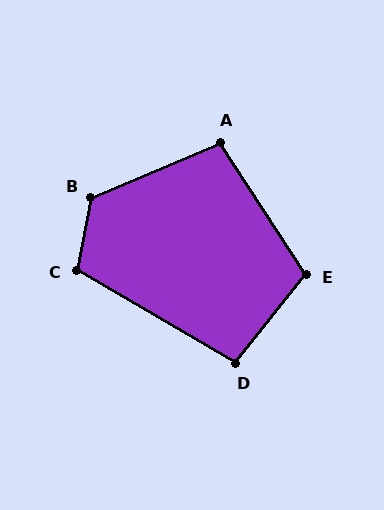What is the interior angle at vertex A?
Approximately 100 degrees (obtuse).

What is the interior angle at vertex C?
Approximately 109 degrees (obtuse).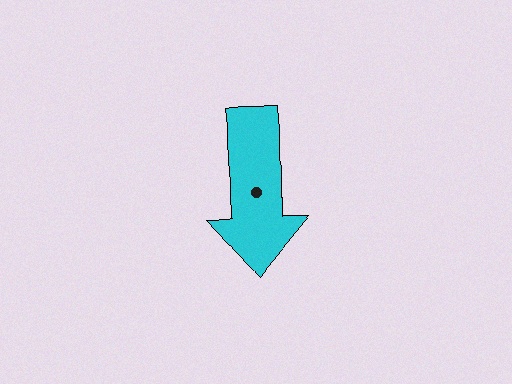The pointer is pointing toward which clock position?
Roughly 6 o'clock.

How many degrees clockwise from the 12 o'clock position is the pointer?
Approximately 178 degrees.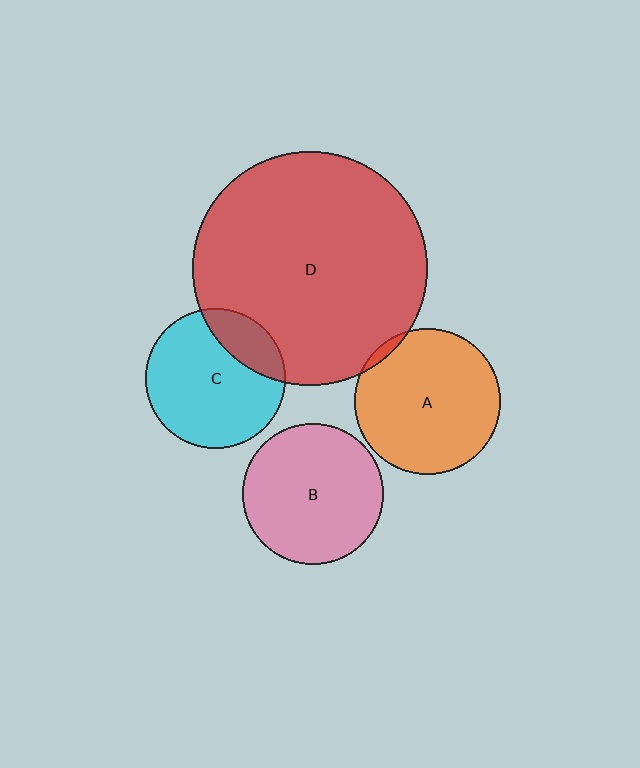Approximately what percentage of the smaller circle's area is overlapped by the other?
Approximately 5%.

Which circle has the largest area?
Circle D (red).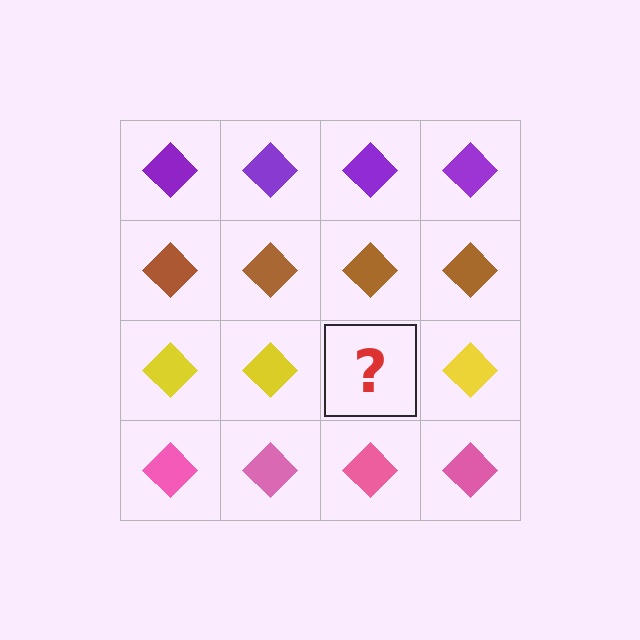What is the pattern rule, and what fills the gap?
The rule is that each row has a consistent color. The gap should be filled with a yellow diamond.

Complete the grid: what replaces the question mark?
The question mark should be replaced with a yellow diamond.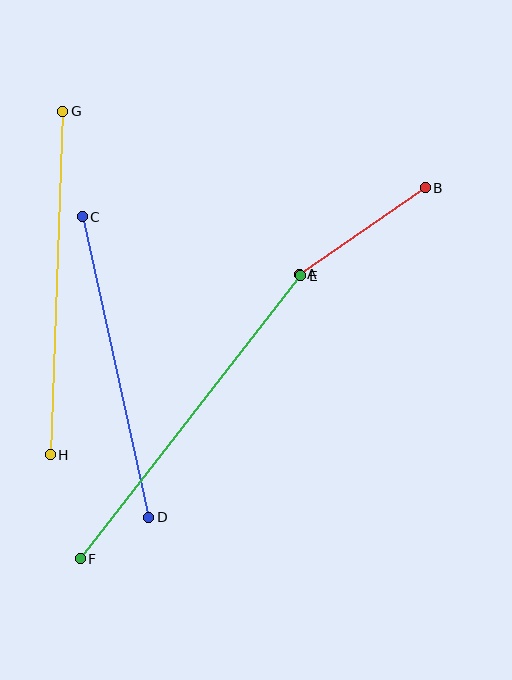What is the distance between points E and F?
The distance is approximately 359 pixels.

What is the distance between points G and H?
The distance is approximately 344 pixels.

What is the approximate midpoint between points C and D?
The midpoint is at approximately (116, 367) pixels.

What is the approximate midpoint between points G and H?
The midpoint is at approximately (56, 283) pixels.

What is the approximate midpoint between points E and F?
The midpoint is at approximately (190, 417) pixels.